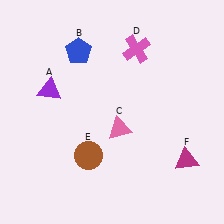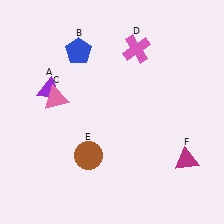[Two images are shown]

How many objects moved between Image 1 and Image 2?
1 object moved between the two images.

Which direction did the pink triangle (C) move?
The pink triangle (C) moved left.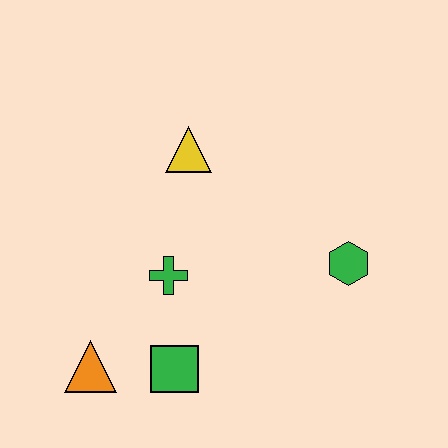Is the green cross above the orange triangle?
Yes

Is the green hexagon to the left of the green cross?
No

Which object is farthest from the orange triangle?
The green hexagon is farthest from the orange triangle.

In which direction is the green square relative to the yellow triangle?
The green square is below the yellow triangle.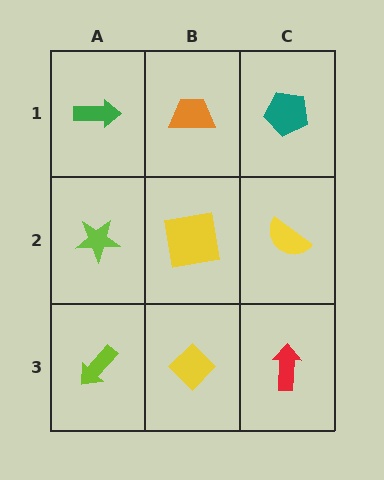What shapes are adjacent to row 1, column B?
A yellow square (row 2, column B), a green arrow (row 1, column A), a teal pentagon (row 1, column C).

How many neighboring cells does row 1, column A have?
2.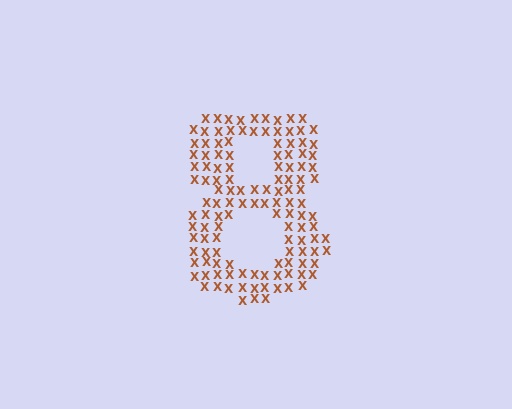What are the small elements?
The small elements are letter X's.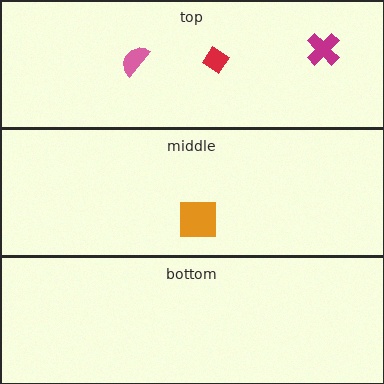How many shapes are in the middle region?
1.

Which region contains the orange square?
The middle region.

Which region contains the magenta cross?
The top region.